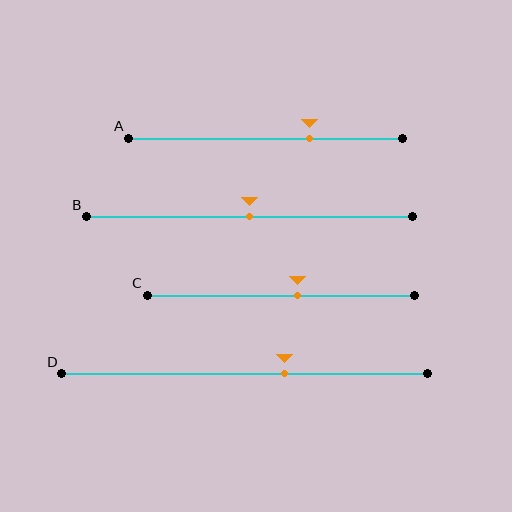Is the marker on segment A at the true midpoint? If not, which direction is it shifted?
No, the marker on segment A is shifted to the right by about 16% of the segment length.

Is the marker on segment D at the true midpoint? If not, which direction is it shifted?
No, the marker on segment D is shifted to the right by about 11% of the segment length.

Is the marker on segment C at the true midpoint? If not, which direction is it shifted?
No, the marker on segment C is shifted to the right by about 6% of the segment length.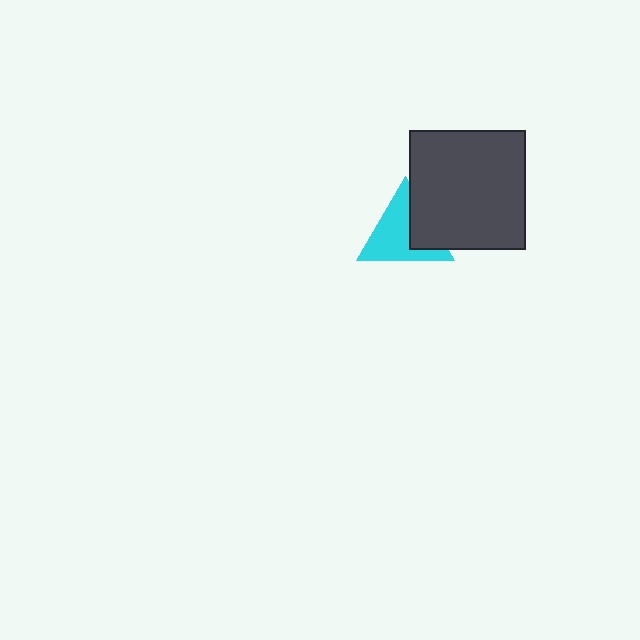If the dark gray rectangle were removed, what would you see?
You would see the complete cyan triangle.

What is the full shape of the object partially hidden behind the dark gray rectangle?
The partially hidden object is a cyan triangle.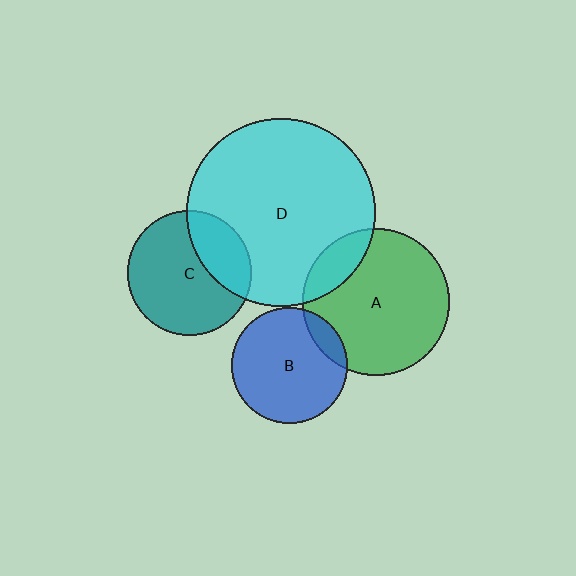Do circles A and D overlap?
Yes.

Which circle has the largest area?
Circle D (cyan).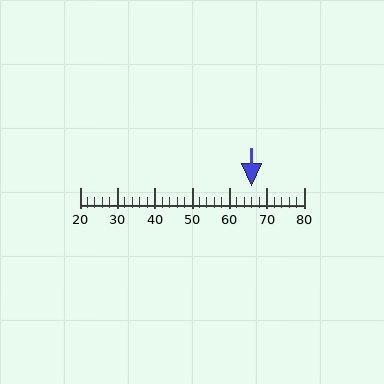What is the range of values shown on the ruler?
The ruler shows values from 20 to 80.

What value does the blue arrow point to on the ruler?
The blue arrow points to approximately 66.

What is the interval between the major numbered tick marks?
The major tick marks are spaced 10 units apart.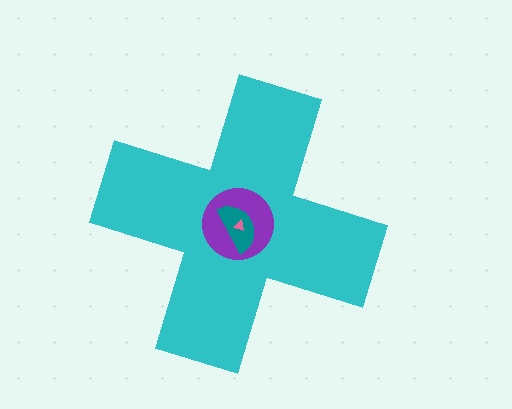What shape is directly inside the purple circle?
The teal semicircle.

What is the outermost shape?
The cyan cross.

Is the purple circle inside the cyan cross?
Yes.